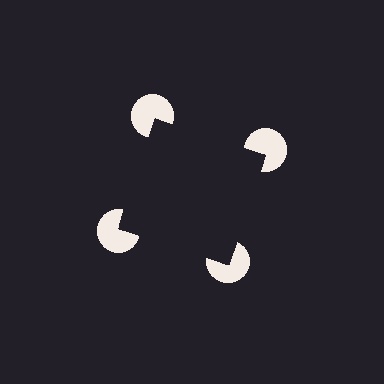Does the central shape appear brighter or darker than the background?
It typically appears slightly darker than the background, even though no actual brightness change is drawn.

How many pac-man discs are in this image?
There are 4 — one at each vertex of the illusory square.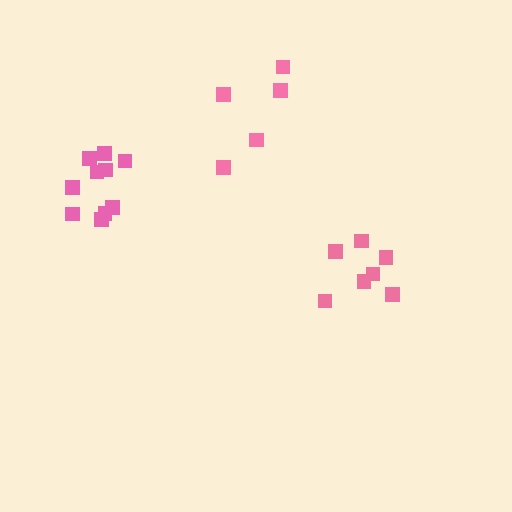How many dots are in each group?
Group 1: 7 dots, Group 2: 10 dots, Group 3: 5 dots (22 total).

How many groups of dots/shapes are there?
There are 3 groups.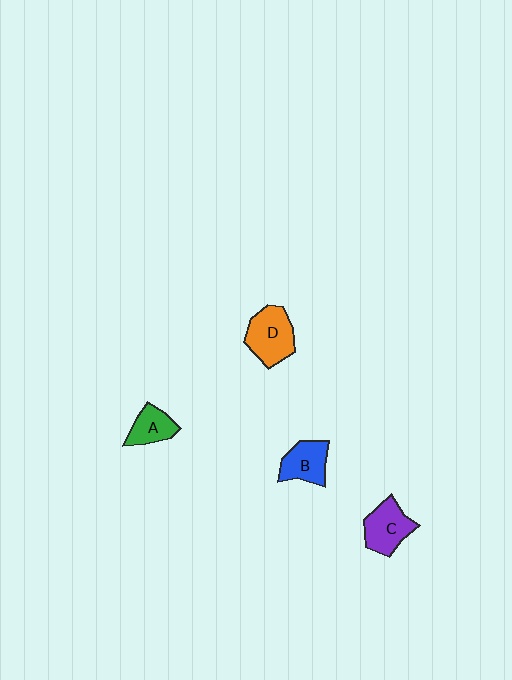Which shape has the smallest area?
Shape A (green).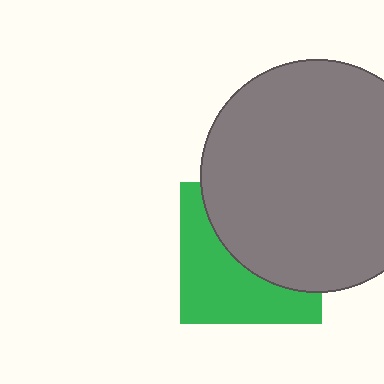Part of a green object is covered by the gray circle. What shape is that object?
It is a square.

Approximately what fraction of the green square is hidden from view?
Roughly 53% of the green square is hidden behind the gray circle.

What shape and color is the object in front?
The object in front is a gray circle.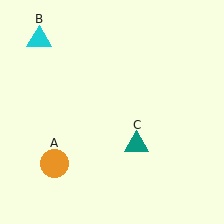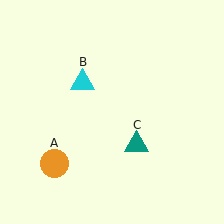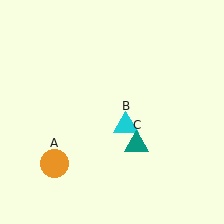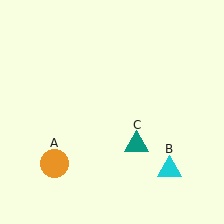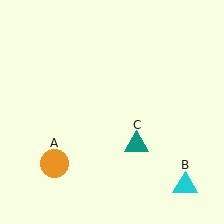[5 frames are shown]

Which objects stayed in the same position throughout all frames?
Orange circle (object A) and teal triangle (object C) remained stationary.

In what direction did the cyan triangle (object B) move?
The cyan triangle (object B) moved down and to the right.